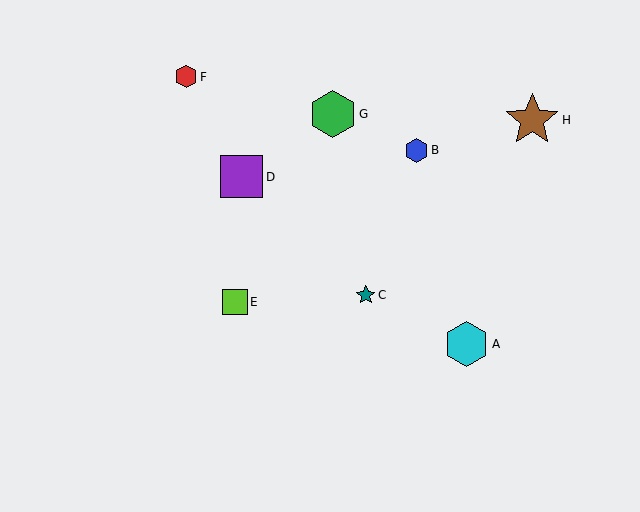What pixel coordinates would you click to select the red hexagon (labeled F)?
Click at (186, 77) to select the red hexagon F.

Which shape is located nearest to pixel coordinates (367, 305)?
The teal star (labeled C) at (366, 295) is nearest to that location.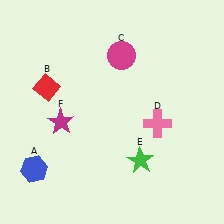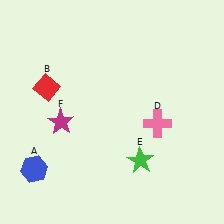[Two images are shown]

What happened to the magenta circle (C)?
The magenta circle (C) was removed in Image 2. It was in the top-right area of Image 1.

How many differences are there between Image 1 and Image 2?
There is 1 difference between the two images.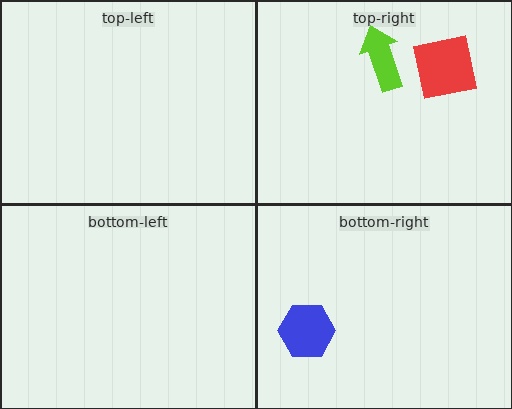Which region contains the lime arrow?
The top-right region.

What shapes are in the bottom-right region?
The blue hexagon.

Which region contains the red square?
The top-right region.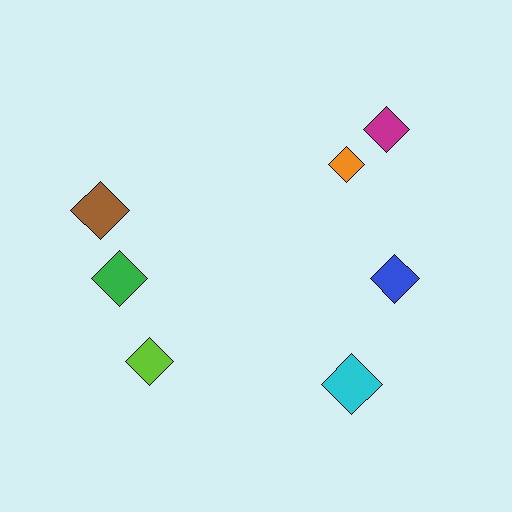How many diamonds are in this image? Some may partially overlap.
There are 7 diamonds.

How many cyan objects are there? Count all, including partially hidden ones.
There is 1 cyan object.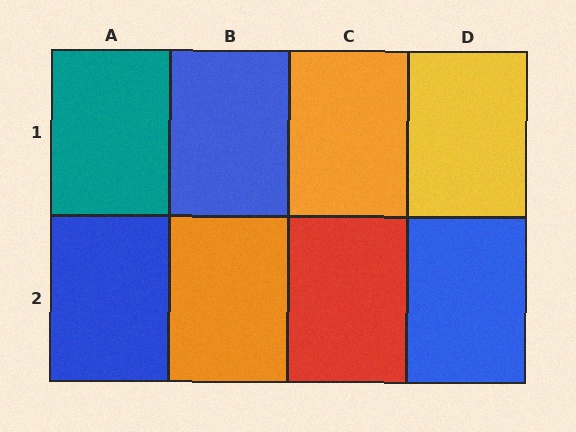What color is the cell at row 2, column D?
Blue.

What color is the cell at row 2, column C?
Red.